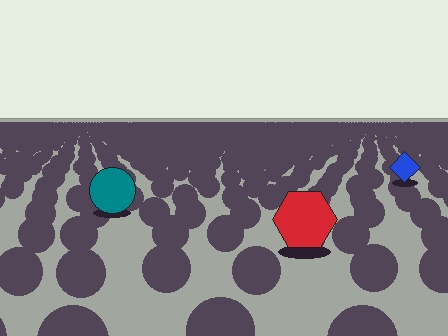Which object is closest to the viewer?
The red hexagon is closest. The texture marks near it are larger and more spread out.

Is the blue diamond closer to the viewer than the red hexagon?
No. The red hexagon is closer — you can tell from the texture gradient: the ground texture is coarser near it.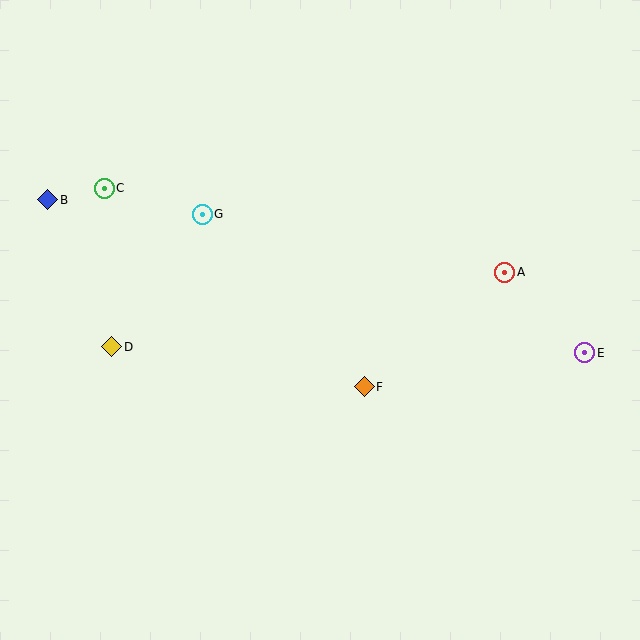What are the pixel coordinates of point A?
Point A is at (505, 272).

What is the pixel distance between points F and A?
The distance between F and A is 181 pixels.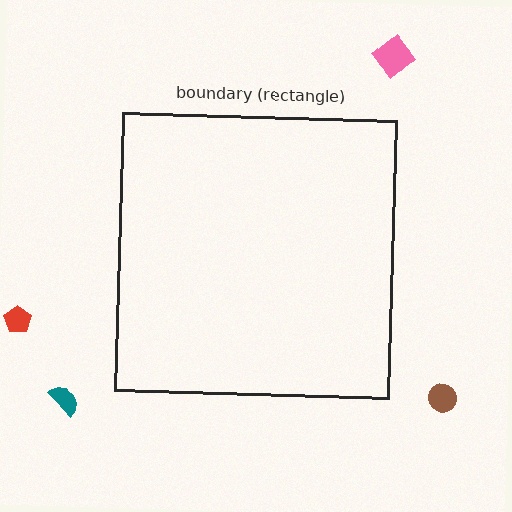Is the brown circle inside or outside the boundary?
Outside.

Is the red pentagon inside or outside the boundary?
Outside.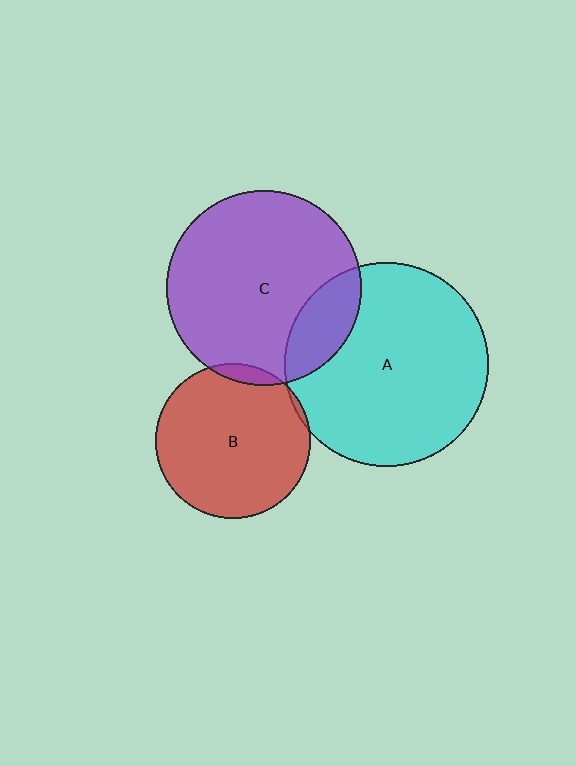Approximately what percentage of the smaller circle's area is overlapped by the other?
Approximately 5%.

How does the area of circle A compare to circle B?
Approximately 1.7 times.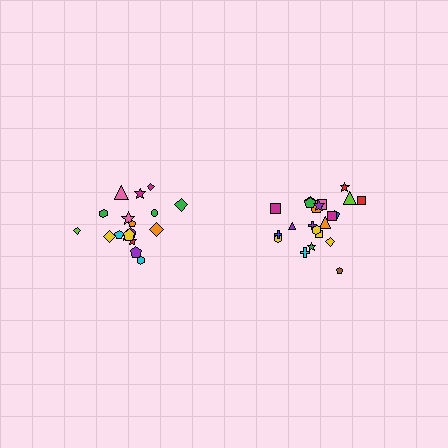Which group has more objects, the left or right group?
The right group.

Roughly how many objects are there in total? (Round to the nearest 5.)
Roughly 40 objects in total.